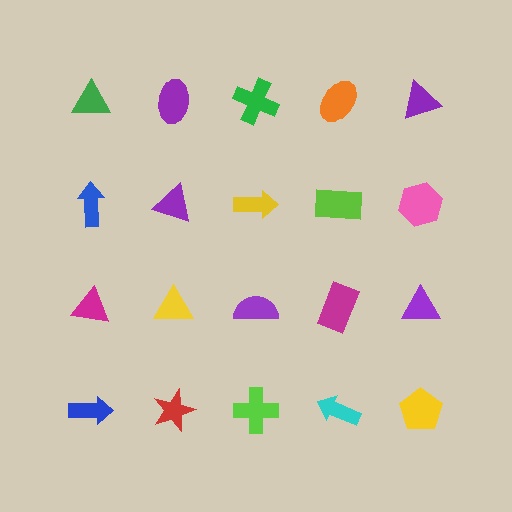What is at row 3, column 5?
A purple triangle.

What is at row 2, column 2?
A purple triangle.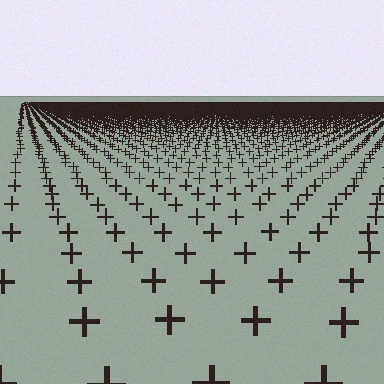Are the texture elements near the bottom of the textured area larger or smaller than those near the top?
Larger. Near the bottom, elements are closer to the viewer and appear at a bigger on-screen size.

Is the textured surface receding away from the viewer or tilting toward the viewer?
The surface is receding away from the viewer. Texture elements get smaller and denser toward the top.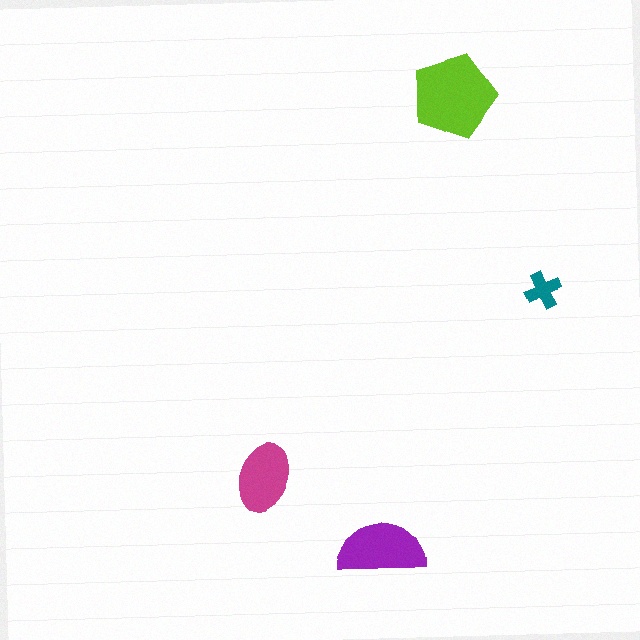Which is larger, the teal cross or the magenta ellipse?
The magenta ellipse.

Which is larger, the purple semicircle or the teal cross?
The purple semicircle.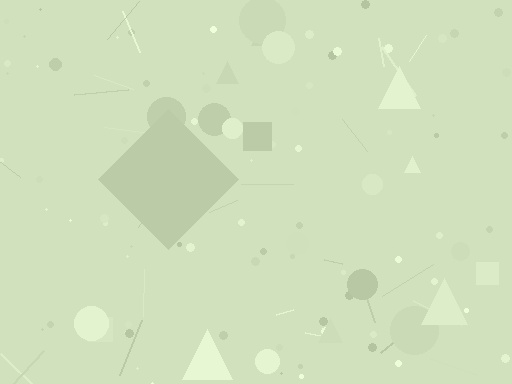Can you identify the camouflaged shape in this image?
The camouflaged shape is a diamond.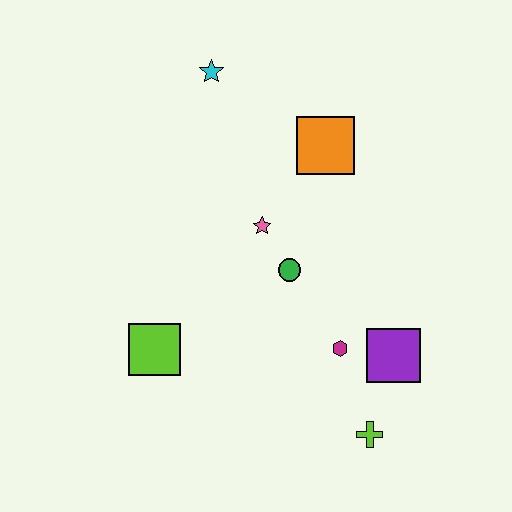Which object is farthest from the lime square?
The cyan star is farthest from the lime square.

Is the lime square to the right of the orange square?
No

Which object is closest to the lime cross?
The purple square is closest to the lime cross.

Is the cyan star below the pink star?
No